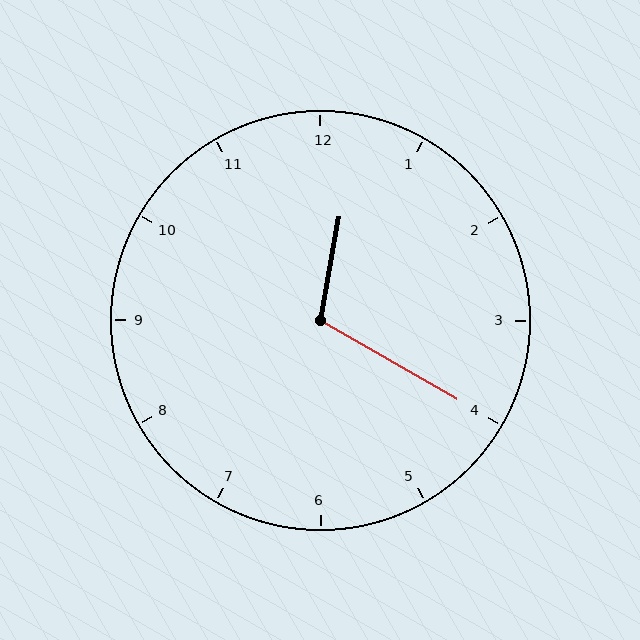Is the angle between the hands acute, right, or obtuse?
It is obtuse.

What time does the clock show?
12:20.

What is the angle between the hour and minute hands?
Approximately 110 degrees.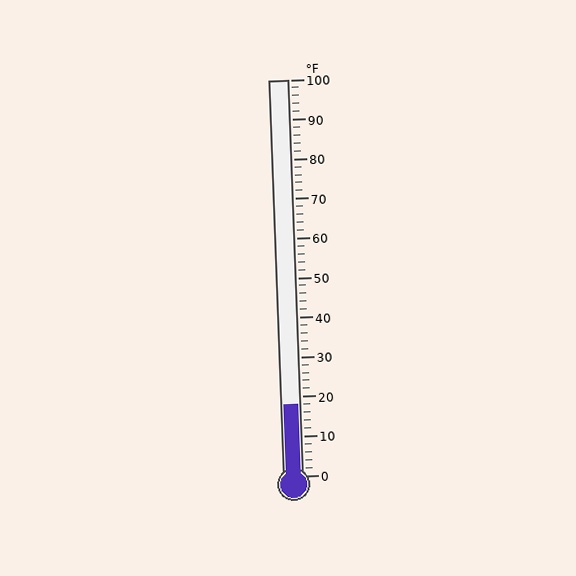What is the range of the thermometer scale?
The thermometer scale ranges from 0°F to 100°F.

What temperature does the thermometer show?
The thermometer shows approximately 18°F.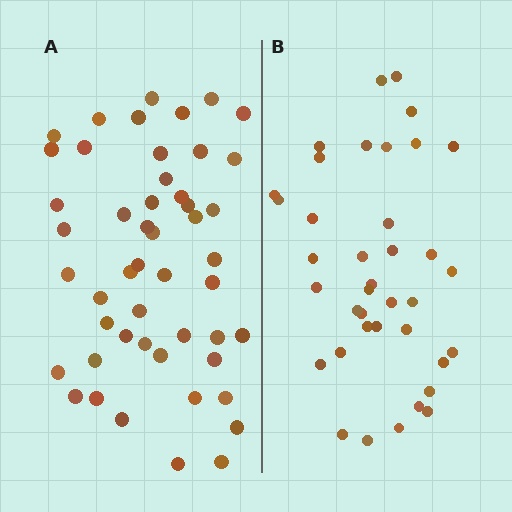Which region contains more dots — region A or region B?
Region A (the left region) has more dots.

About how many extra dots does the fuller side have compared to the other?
Region A has roughly 12 or so more dots than region B.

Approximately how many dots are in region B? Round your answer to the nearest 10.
About 40 dots. (The exact count is 38, which rounds to 40.)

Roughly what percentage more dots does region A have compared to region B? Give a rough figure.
About 30% more.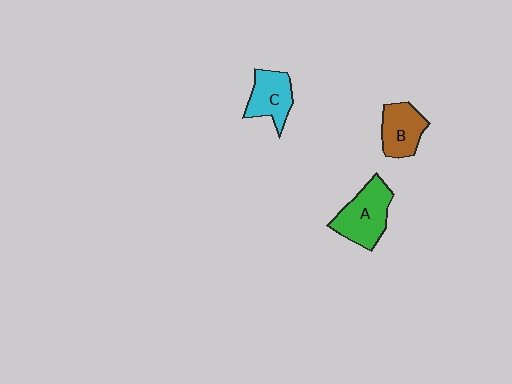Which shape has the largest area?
Shape A (green).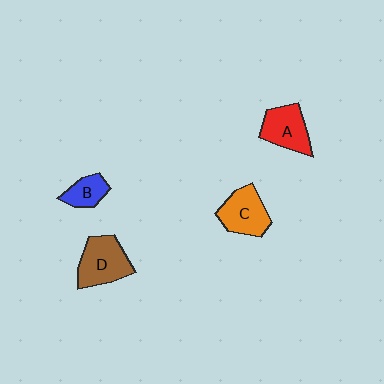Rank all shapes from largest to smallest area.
From largest to smallest: D (brown), C (orange), A (red), B (blue).